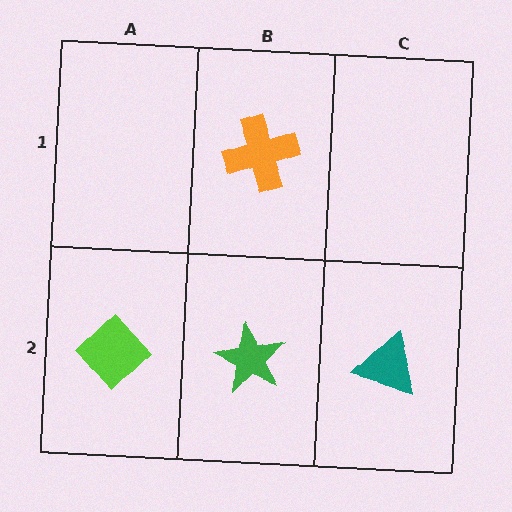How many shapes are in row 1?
1 shape.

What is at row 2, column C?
A teal triangle.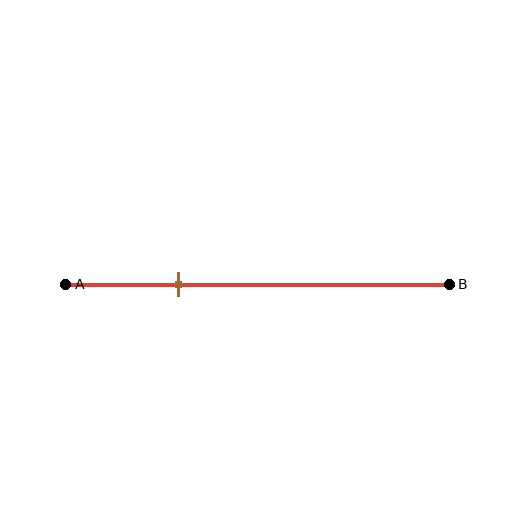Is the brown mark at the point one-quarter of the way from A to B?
No, the mark is at about 30% from A, not at the 25% one-quarter point.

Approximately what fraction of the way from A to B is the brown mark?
The brown mark is approximately 30% of the way from A to B.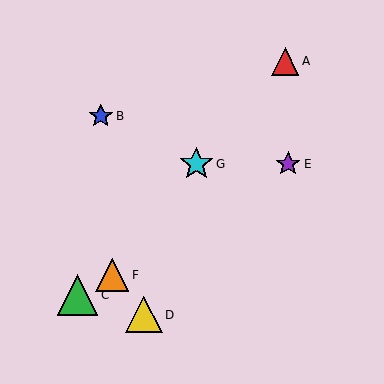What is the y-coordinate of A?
Object A is at y≈61.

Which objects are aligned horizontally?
Objects E, G are aligned horizontally.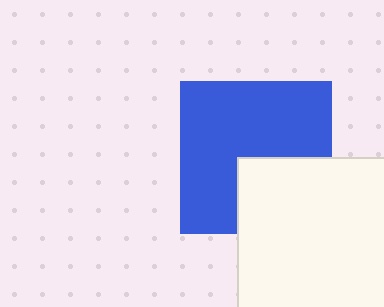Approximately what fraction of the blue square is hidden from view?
Roughly 31% of the blue square is hidden behind the white rectangle.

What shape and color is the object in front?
The object in front is a white rectangle.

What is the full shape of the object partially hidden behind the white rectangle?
The partially hidden object is a blue square.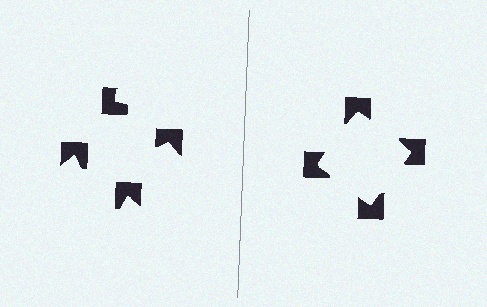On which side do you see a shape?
An illusory square appears on the right side. On the left side the wedge cuts are rotated, so no coherent shape forms.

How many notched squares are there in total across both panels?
8 — 4 on each side.